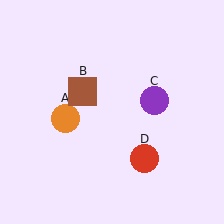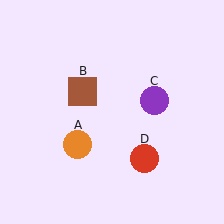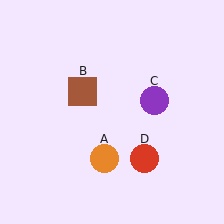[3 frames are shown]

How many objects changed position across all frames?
1 object changed position: orange circle (object A).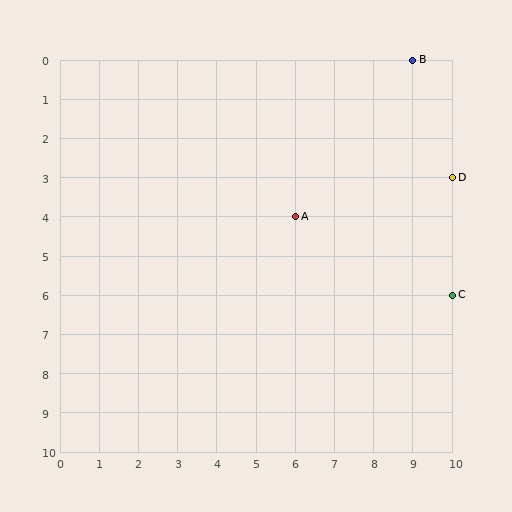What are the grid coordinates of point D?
Point D is at grid coordinates (10, 3).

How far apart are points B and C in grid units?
Points B and C are 1 column and 6 rows apart (about 6.1 grid units diagonally).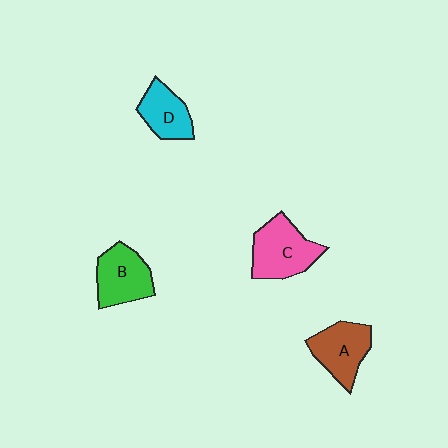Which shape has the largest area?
Shape C (pink).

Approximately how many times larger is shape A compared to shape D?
Approximately 1.2 times.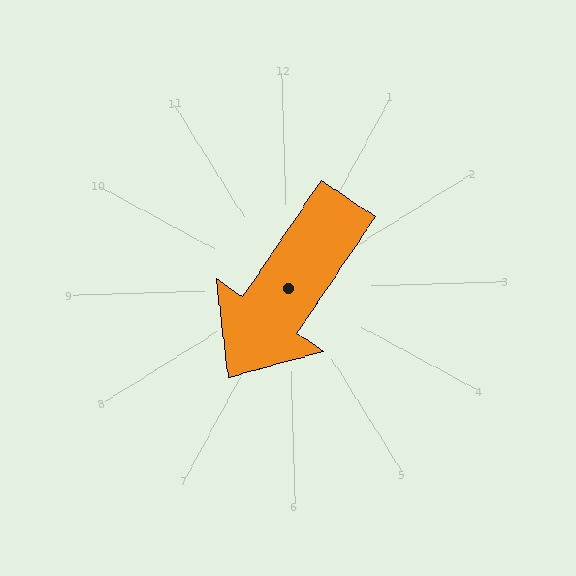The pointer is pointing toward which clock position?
Roughly 7 o'clock.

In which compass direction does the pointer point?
Southwest.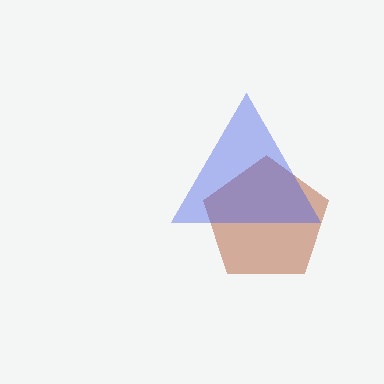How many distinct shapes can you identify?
There are 2 distinct shapes: a brown pentagon, a blue triangle.